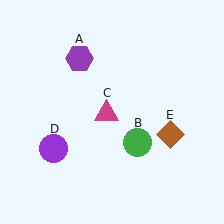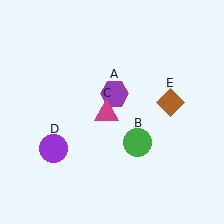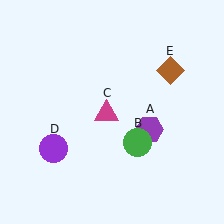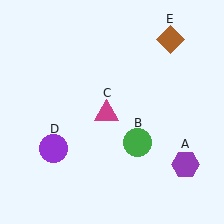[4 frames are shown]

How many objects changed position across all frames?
2 objects changed position: purple hexagon (object A), brown diamond (object E).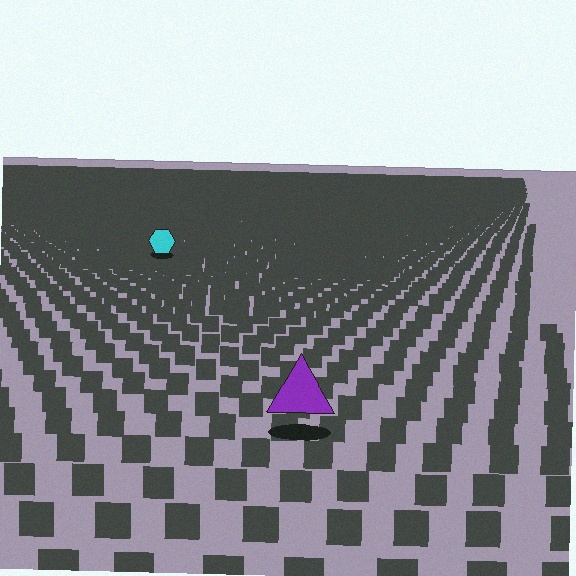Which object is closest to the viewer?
The purple triangle is closest. The texture marks near it are larger and more spread out.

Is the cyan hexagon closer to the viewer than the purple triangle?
No. The purple triangle is closer — you can tell from the texture gradient: the ground texture is coarser near it.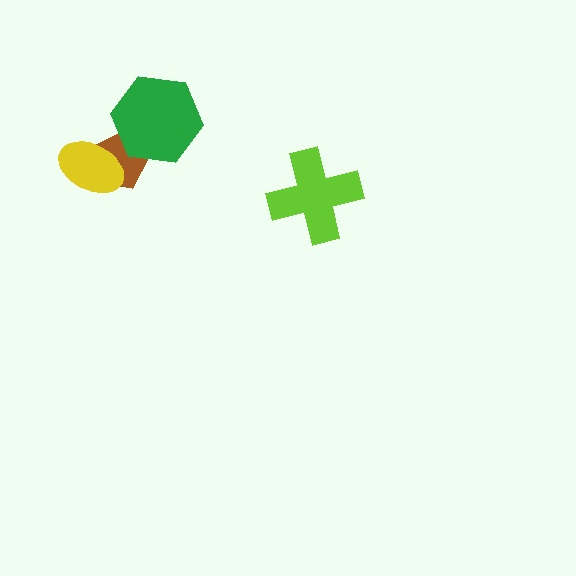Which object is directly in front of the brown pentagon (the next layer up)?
The green hexagon is directly in front of the brown pentagon.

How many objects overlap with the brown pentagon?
2 objects overlap with the brown pentagon.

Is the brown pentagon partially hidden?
Yes, it is partially covered by another shape.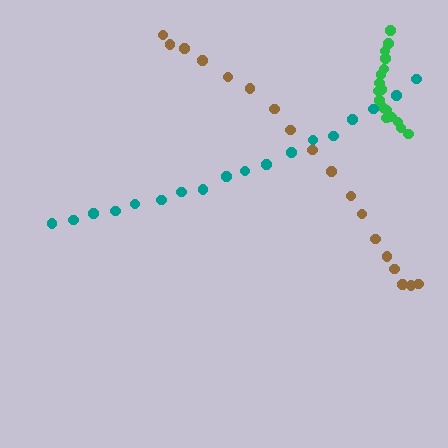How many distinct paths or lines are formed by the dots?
There are 3 distinct paths.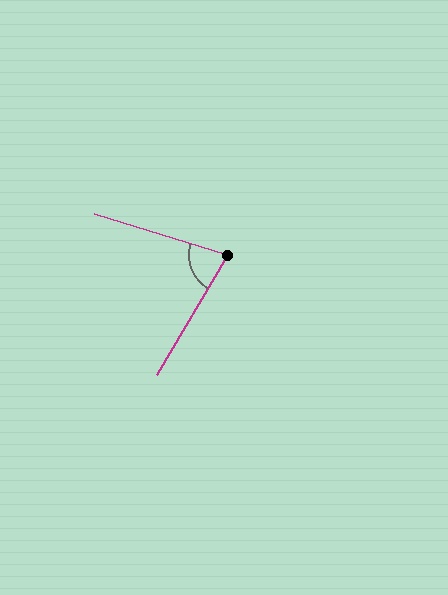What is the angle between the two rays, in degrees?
Approximately 76 degrees.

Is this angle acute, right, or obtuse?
It is acute.